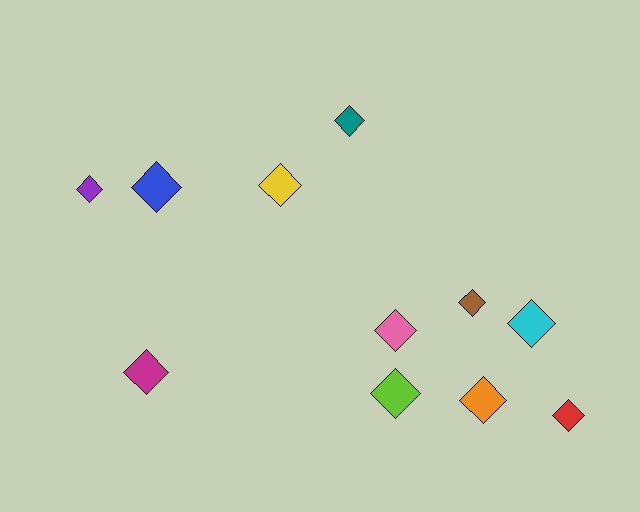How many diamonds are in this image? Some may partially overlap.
There are 11 diamonds.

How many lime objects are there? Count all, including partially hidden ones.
There is 1 lime object.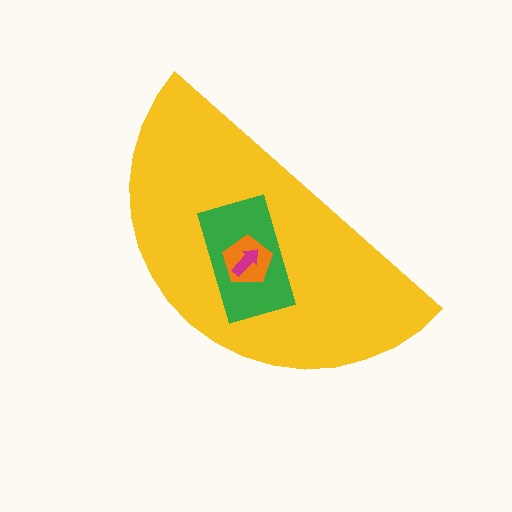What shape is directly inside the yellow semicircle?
The green rectangle.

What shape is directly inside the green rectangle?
The orange pentagon.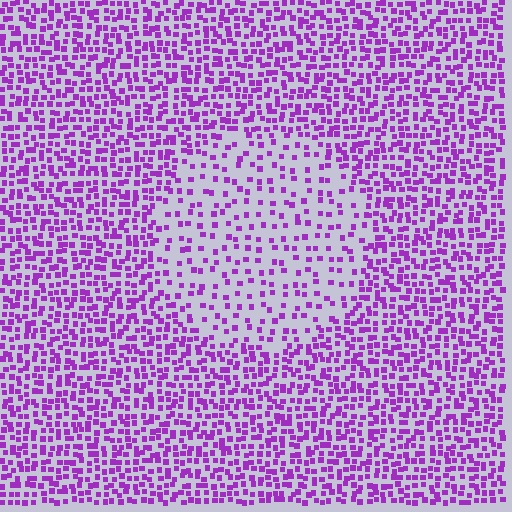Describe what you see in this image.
The image contains small purple elements arranged at two different densities. A circle-shaped region is visible where the elements are less densely packed than the surrounding area.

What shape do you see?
I see a circle.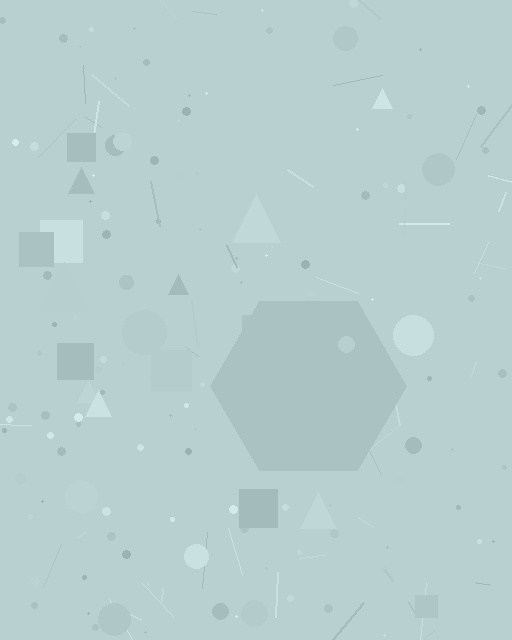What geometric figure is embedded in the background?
A hexagon is embedded in the background.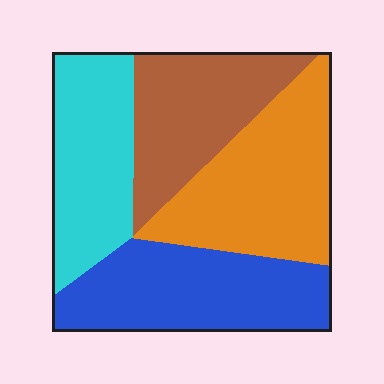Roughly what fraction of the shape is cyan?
Cyan takes up about one fifth (1/5) of the shape.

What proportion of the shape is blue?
Blue takes up about one quarter (1/4) of the shape.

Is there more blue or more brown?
Blue.